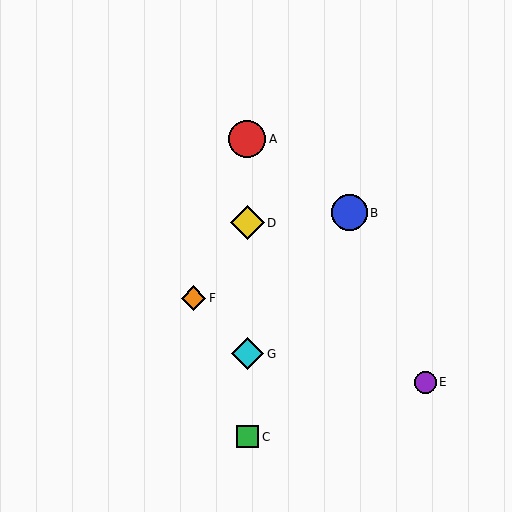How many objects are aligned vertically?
4 objects (A, C, D, G) are aligned vertically.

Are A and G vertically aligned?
Yes, both are at x≈247.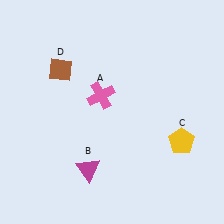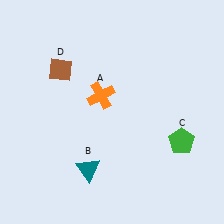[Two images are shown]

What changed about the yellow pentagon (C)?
In Image 1, C is yellow. In Image 2, it changed to green.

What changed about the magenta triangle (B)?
In Image 1, B is magenta. In Image 2, it changed to teal.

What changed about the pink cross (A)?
In Image 1, A is pink. In Image 2, it changed to orange.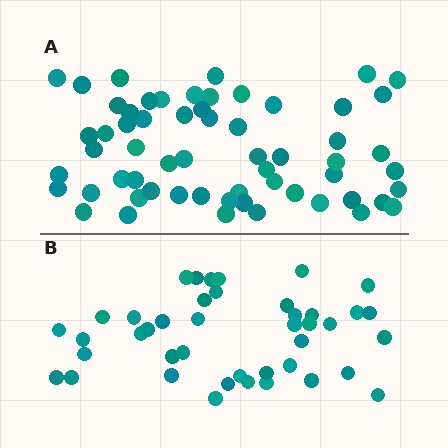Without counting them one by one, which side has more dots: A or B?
Region A (the top region) has more dots.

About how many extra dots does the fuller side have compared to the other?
Region A has approximately 20 more dots than region B.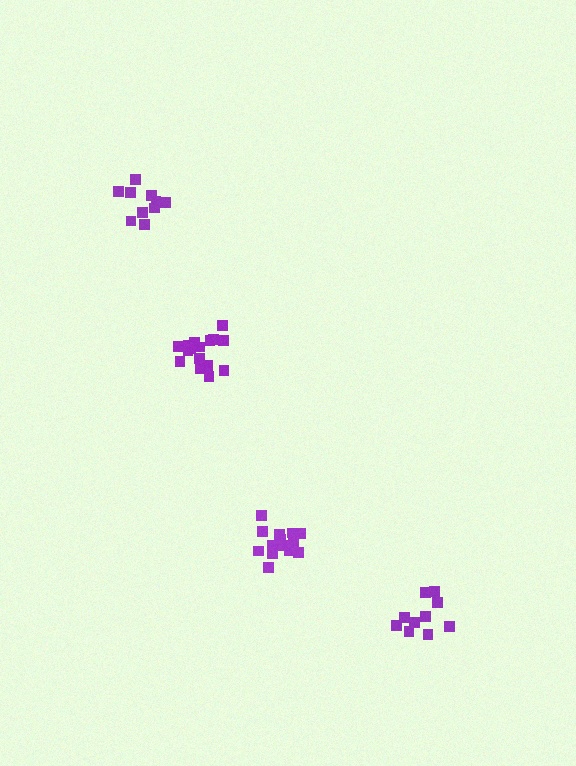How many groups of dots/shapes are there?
There are 4 groups.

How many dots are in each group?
Group 1: 10 dots, Group 2: 16 dots, Group 3: 10 dots, Group 4: 16 dots (52 total).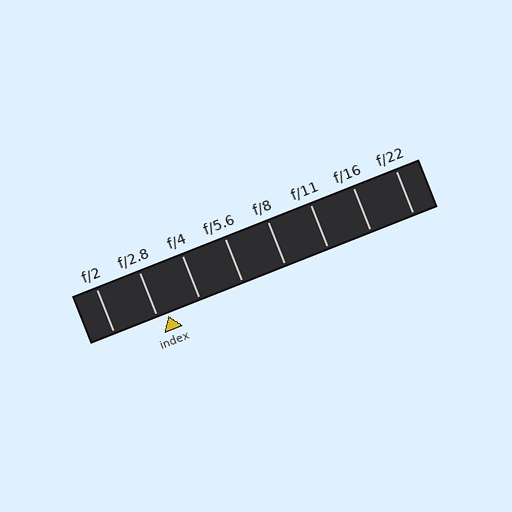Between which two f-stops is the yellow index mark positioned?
The index mark is between f/2.8 and f/4.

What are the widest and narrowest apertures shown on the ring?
The widest aperture shown is f/2 and the narrowest is f/22.